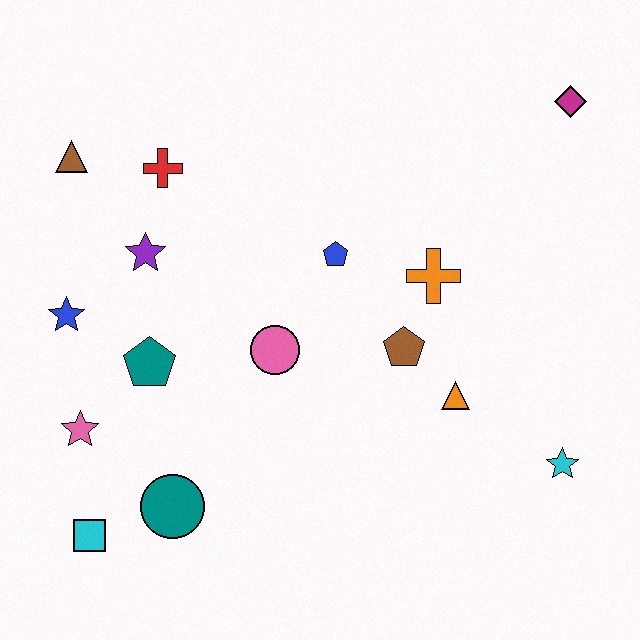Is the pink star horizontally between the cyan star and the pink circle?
No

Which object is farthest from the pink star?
The magenta diamond is farthest from the pink star.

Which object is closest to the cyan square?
The teal circle is closest to the cyan square.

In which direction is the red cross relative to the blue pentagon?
The red cross is to the left of the blue pentagon.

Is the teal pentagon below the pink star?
No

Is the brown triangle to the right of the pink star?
No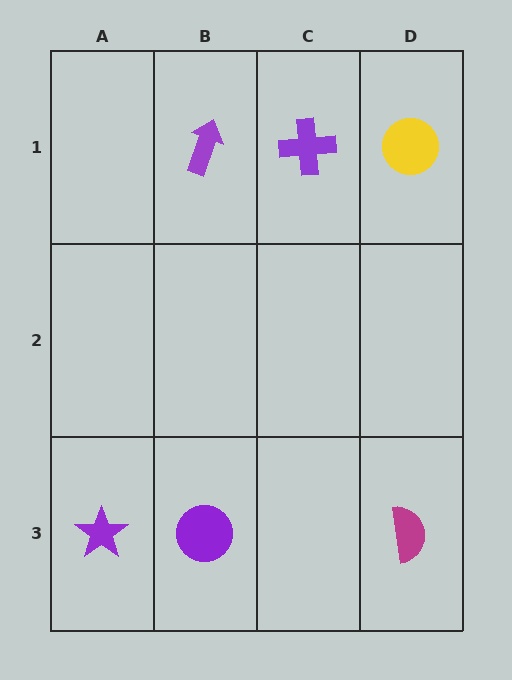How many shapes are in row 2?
0 shapes.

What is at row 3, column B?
A purple circle.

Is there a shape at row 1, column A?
No, that cell is empty.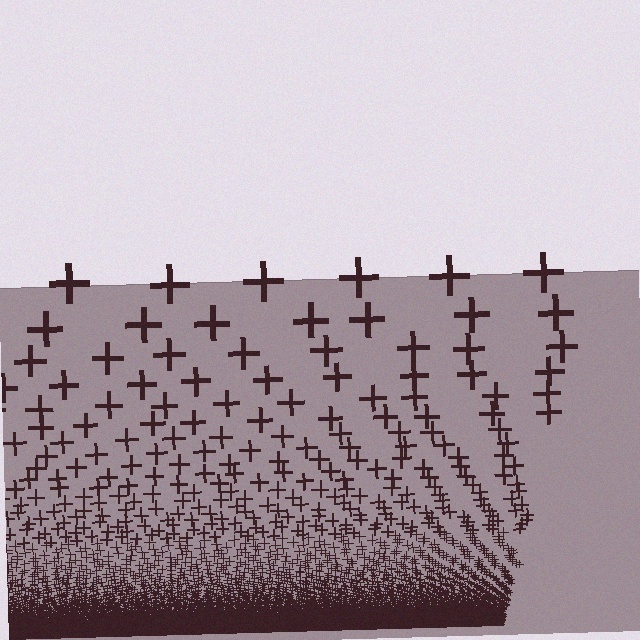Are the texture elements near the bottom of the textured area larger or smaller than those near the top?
Smaller. The gradient is inverted — elements near the bottom are smaller and denser.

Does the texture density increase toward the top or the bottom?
Density increases toward the bottom.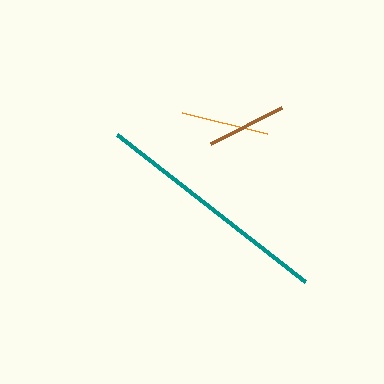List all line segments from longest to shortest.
From longest to shortest: teal, orange, brown.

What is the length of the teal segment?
The teal segment is approximately 238 pixels long.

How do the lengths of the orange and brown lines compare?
The orange and brown lines are approximately the same length.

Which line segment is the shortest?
The brown line is the shortest at approximately 80 pixels.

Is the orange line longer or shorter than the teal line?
The teal line is longer than the orange line.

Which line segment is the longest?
The teal line is the longest at approximately 238 pixels.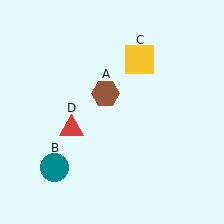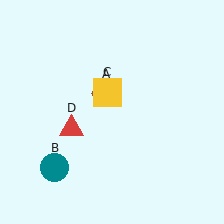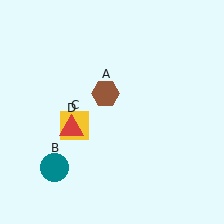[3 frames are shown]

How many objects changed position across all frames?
1 object changed position: yellow square (object C).